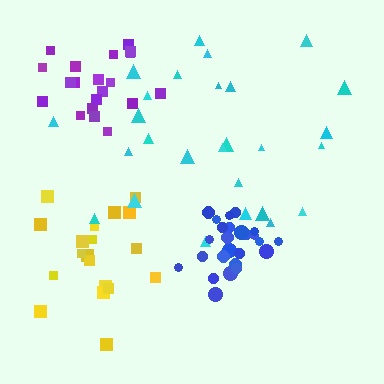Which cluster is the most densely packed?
Blue.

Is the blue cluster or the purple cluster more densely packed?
Blue.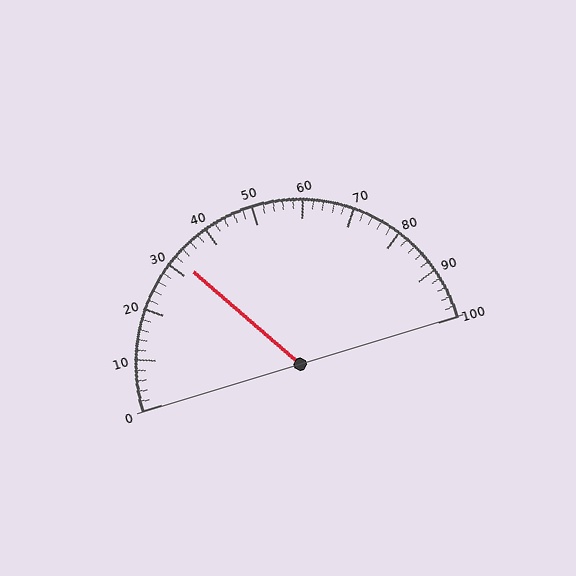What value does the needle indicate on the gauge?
The needle indicates approximately 32.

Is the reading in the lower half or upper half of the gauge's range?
The reading is in the lower half of the range (0 to 100).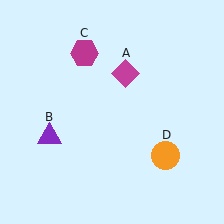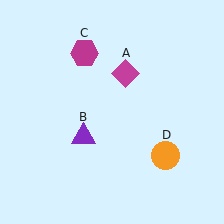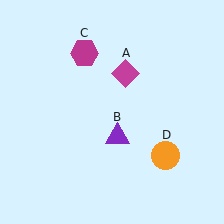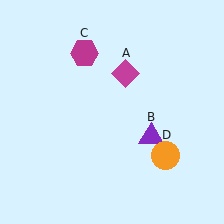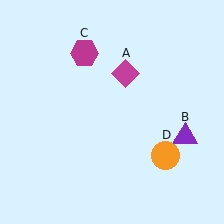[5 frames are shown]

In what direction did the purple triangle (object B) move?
The purple triangle (object B) moved right.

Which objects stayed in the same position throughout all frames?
Magenta diamond (object A) and magenta hexagon (object C) and orange circle (object D) remained stationary.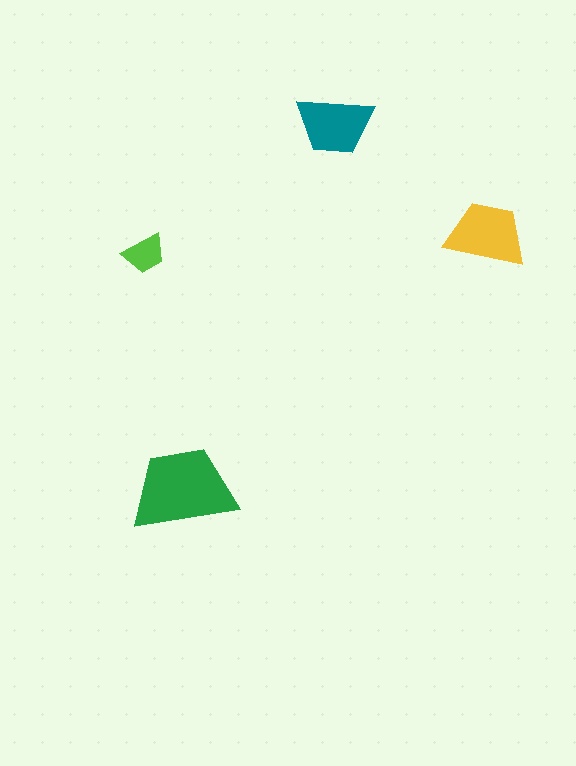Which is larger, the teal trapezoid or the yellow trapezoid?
The yellow one.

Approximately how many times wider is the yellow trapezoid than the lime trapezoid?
About 2 times wider.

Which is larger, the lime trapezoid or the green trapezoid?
The green one.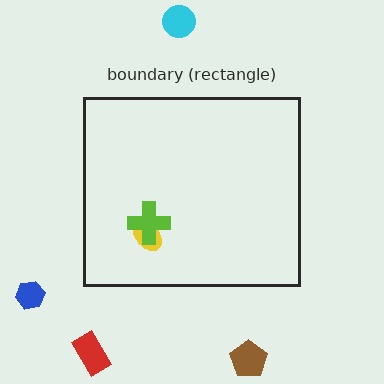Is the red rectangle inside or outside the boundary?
Outside.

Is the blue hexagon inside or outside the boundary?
Outside.